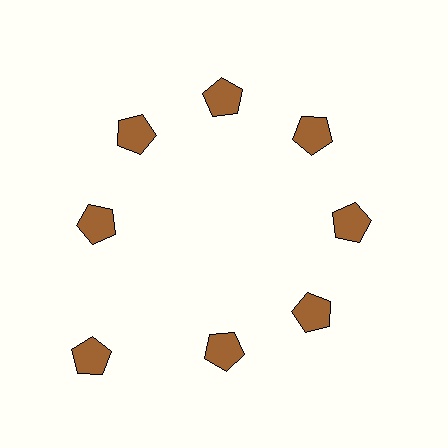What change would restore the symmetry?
The symmetry would be restored by moving it inward, back onto the ring so that all 8 pentagons sit at equal angles and equal distance from the center.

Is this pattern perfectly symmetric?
No. The 8 brown pentagons are arranged in a ring, but one element near the 8 o'clock position is pushed outward from the center, breaking the 8-fold rotational symmetry.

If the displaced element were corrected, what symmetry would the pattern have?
It would have 8-fold rotational symmetry — the pattern would map onto itself every 45 degrees.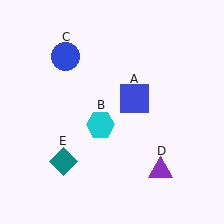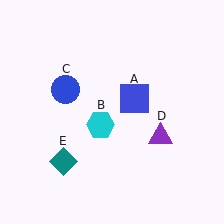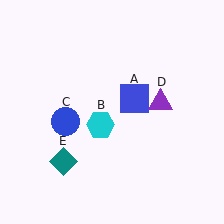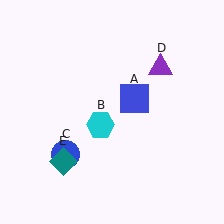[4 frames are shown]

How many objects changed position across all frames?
2 objects changed position: blue circle (object C), purple triangle (object D).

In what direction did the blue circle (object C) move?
The blue circle (object C) moved down.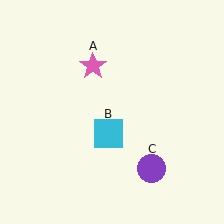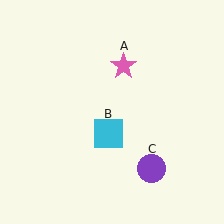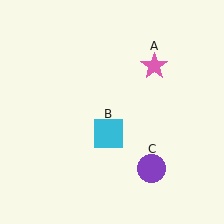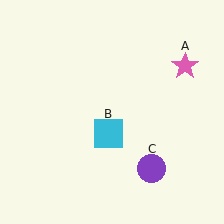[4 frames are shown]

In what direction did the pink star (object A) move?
The pink star (object A) moved right.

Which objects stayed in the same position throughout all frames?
Cyan square (object B) and purple circle (object C) remained stationary.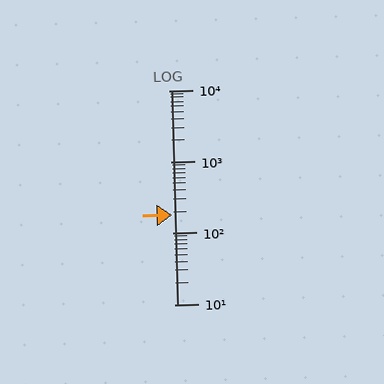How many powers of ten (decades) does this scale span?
The scale spans 3 decades, from 10 to 10000.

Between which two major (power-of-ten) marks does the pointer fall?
The pointer is between 100 and 1000.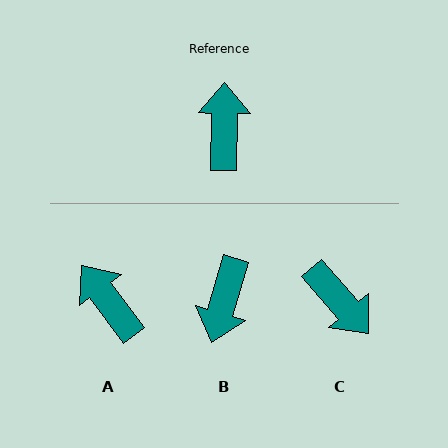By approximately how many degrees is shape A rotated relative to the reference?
Approximately 38 degrees counter-clockwise.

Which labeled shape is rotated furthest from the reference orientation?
B, about 165 degrees away.